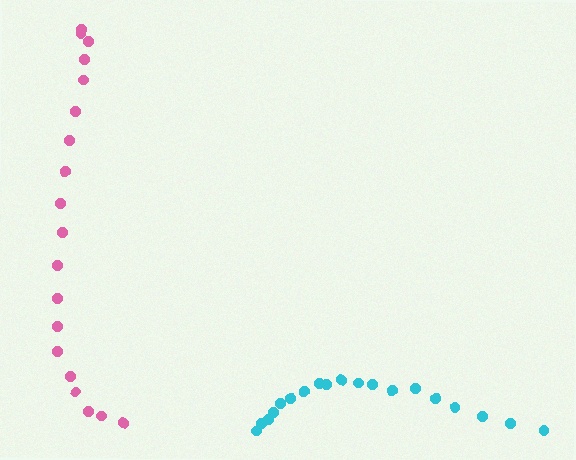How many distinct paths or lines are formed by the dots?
There are 2 distinct paths.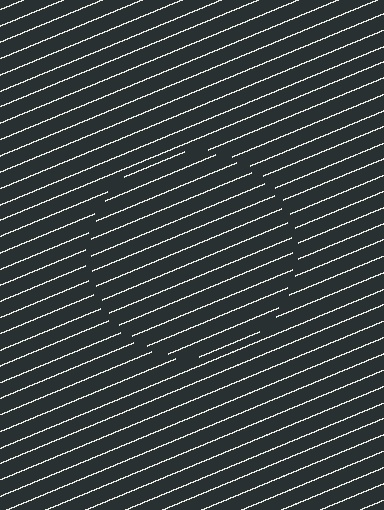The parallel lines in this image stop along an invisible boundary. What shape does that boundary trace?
An illusory circle. The interior of the shape contains the same grating, shifted by half a period — the contour is defined by the phase discontinuity where line-ends from the inner and outer gratings abut.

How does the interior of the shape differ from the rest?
The interior of the shape contains the same grating, shifted by half a period — the contour is defined by the phase discontinuity where line-ends from the inner and outer gratings abut.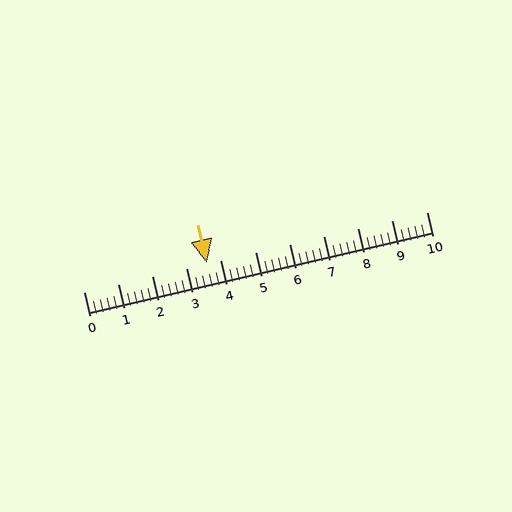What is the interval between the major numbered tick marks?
The major tick marks are spaced 1 units apart.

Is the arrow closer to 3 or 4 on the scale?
The arrow is closer to 4.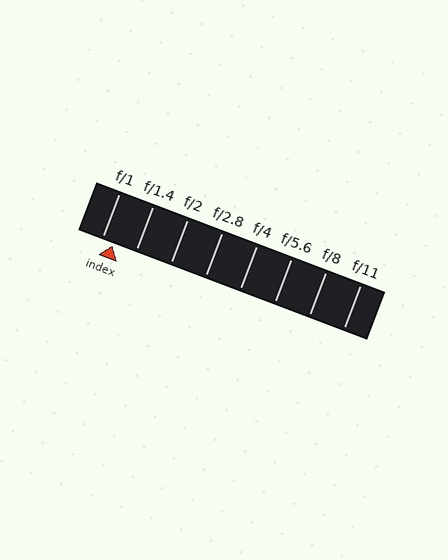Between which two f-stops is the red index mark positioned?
The index mark is between f/1 and f/1.4.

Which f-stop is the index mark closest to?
The index mark is closest to f/1.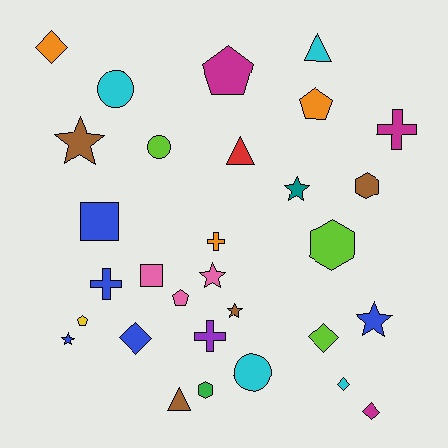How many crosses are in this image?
There are 4 crosses.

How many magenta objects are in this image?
There are 3 magenta objects.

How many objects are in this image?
There are 30 objects.